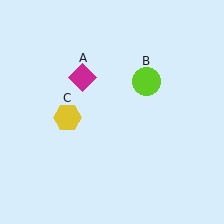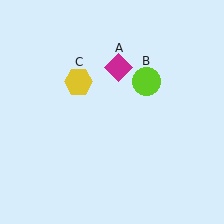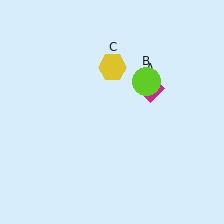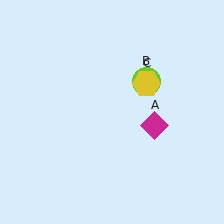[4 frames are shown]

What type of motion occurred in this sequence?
The magenta diamond (object A), yellow hexagon (object C) rotated clockwise around the center of the scene.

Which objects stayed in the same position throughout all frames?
Lime circle (object B) remained stationary.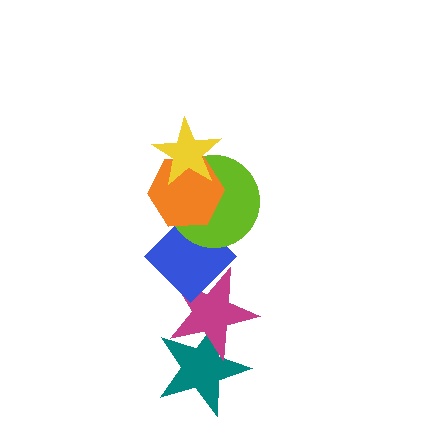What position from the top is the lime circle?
The lime circle is 3rd from the top.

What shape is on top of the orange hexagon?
The yellow star is on top of the orange hexagon.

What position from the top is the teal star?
The teal star is 6th from the top.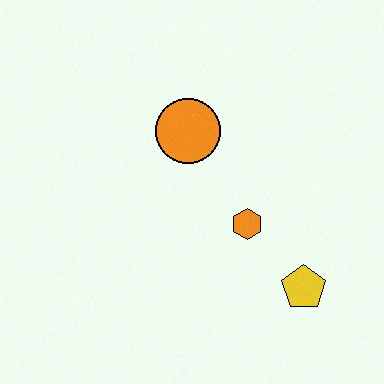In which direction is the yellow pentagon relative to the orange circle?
The yellow pentagon is below the orange circle.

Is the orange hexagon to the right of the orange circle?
Yes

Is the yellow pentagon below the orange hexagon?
Yes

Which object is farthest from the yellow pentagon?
The orange circle is farthest from the yellow pentagon.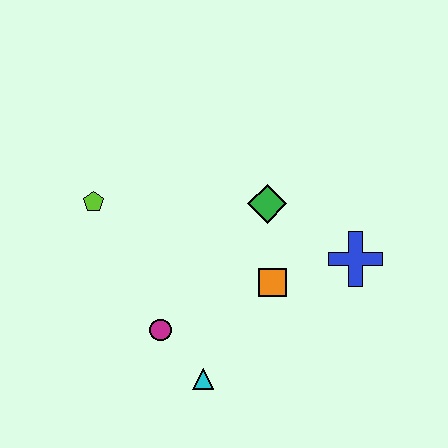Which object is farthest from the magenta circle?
The blue cross is farthest from the magenta circle.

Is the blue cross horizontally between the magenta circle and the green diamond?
No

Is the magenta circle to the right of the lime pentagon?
Yes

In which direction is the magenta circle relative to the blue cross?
The magenta circle is to the left of the blue cross.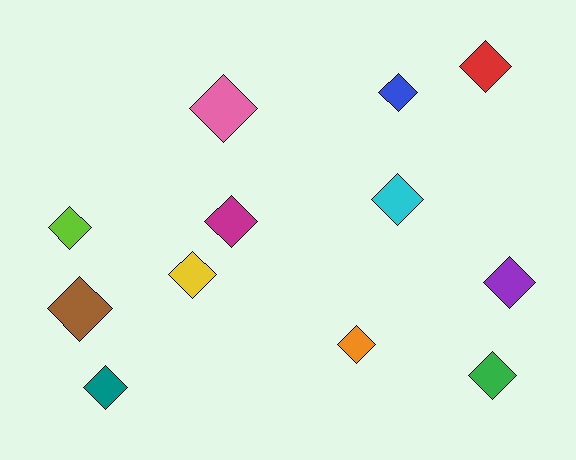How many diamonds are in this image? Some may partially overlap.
There are 12 diamonds.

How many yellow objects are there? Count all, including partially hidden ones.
There is 1 yellow object.